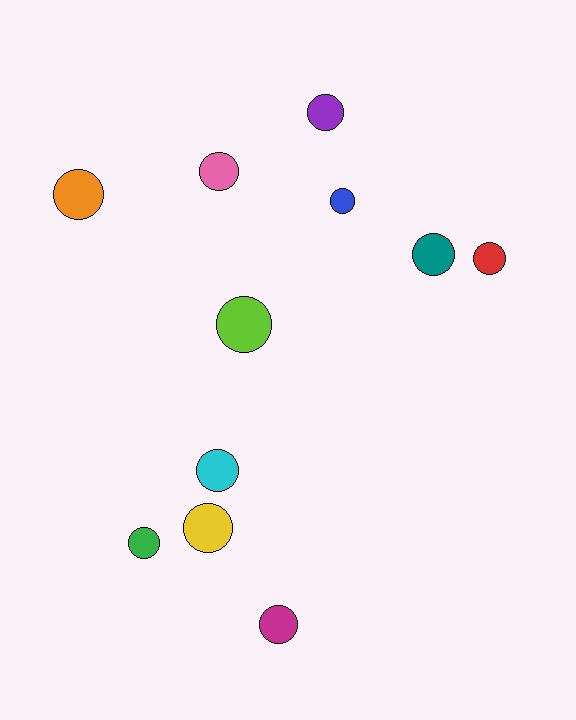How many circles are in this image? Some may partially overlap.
There are 11 circles.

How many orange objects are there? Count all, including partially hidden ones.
There is 1 orange object.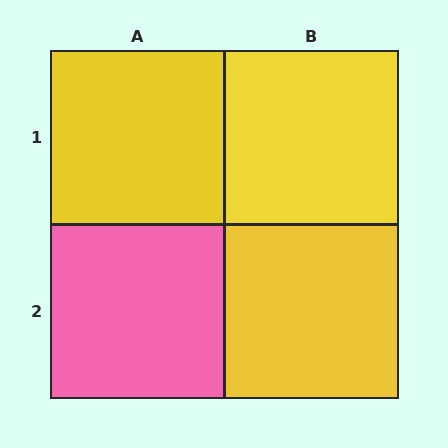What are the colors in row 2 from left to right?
Pink, yellow.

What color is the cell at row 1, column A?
Yellow.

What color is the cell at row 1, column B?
Yellow.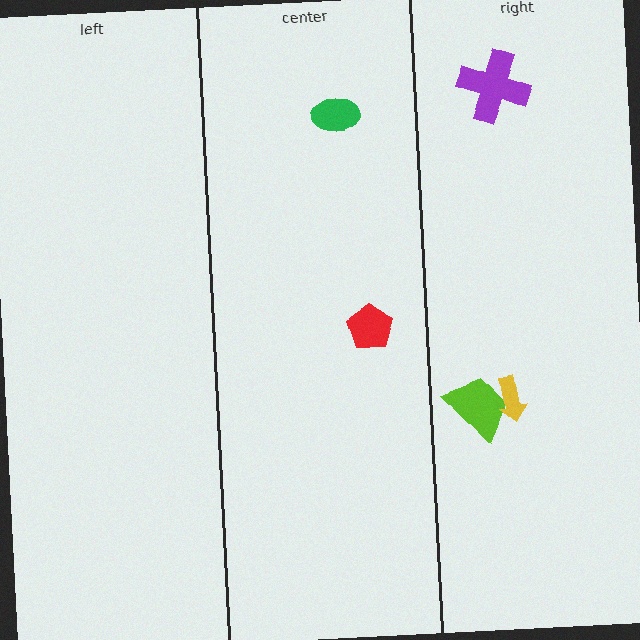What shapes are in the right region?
The lime trapezoid, the yellow arrow, the purple cross.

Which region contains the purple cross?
The right region.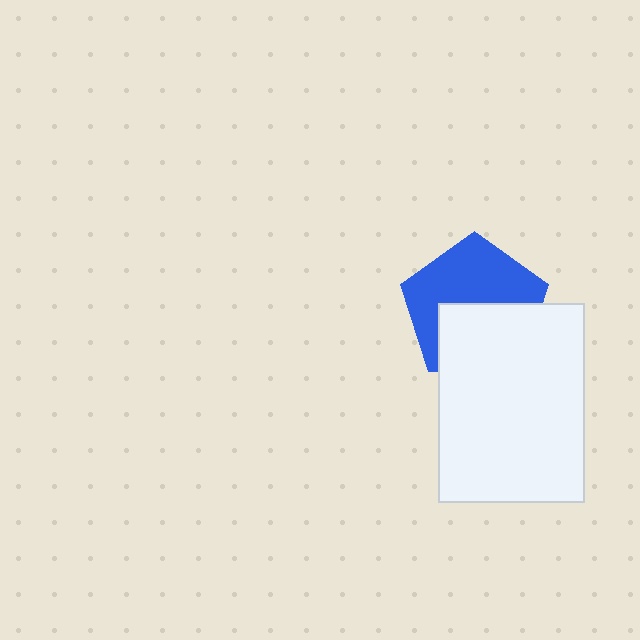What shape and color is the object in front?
The object in front is a white rectangle.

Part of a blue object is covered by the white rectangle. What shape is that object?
It is a pentagon.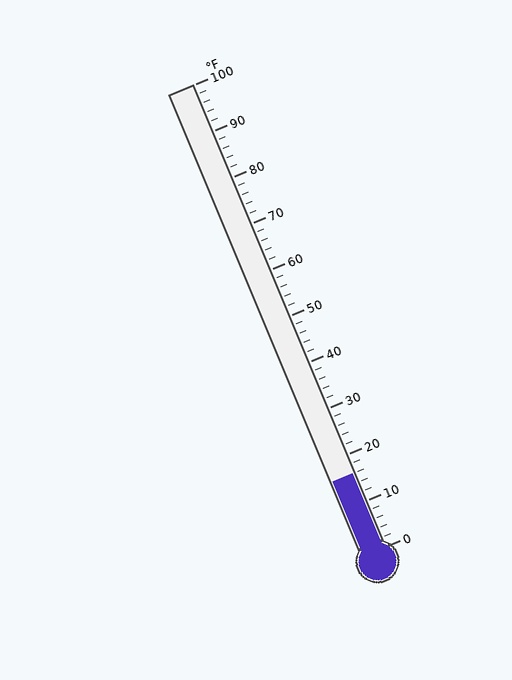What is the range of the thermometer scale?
The thermometer scale ranges from 0°F to 100°F.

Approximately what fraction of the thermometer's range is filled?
The thermometer is filled to approximately 15% of its range.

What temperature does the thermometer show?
The thermometer shows approximately 16°F.